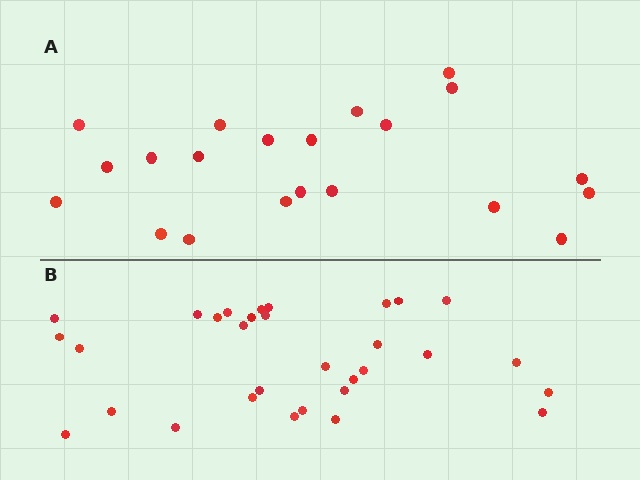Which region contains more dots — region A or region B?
Region B (the bottom region) has more dots.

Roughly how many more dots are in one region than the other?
Region B has roughly 10 or so more dots than region A.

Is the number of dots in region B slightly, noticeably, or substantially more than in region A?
Region B has substantially more. The ratio is roughly 1.5 to 1.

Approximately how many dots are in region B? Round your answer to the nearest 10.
About 30 dots. (The exact count is 31, which rounds to 30.)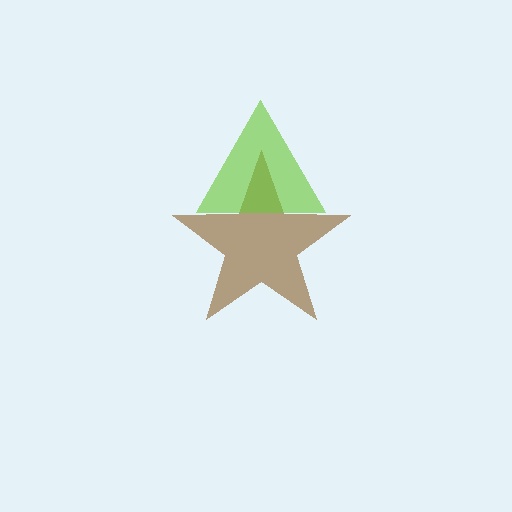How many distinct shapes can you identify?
There are 2 distinct shapes: a brown star, a lime triangle.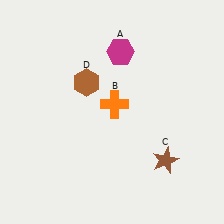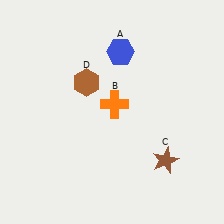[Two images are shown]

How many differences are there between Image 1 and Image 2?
There is 1 difference between the two images.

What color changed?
The hexagon (A) changed from magenta in Image 1 to blue in Image 2.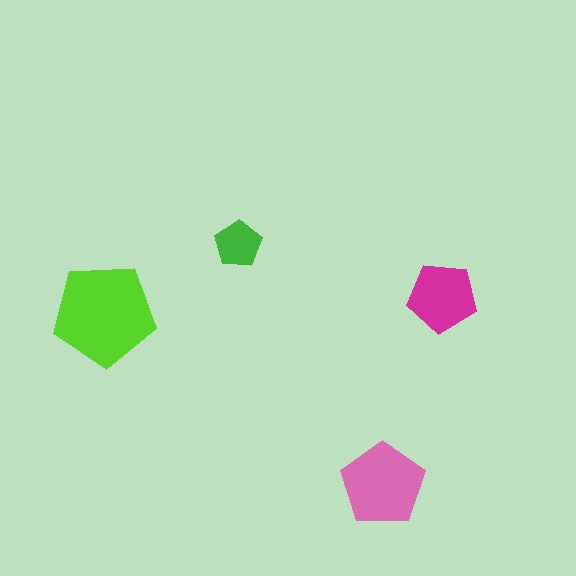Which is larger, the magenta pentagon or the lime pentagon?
The lime one.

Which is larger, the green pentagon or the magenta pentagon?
The magenta one.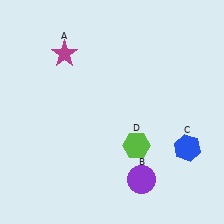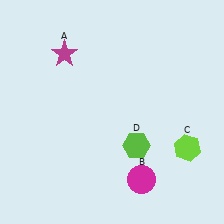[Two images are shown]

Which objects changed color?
B changed from purple to magenta. C changed from blue to lime.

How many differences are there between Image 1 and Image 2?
There are 2 differences between the two images.